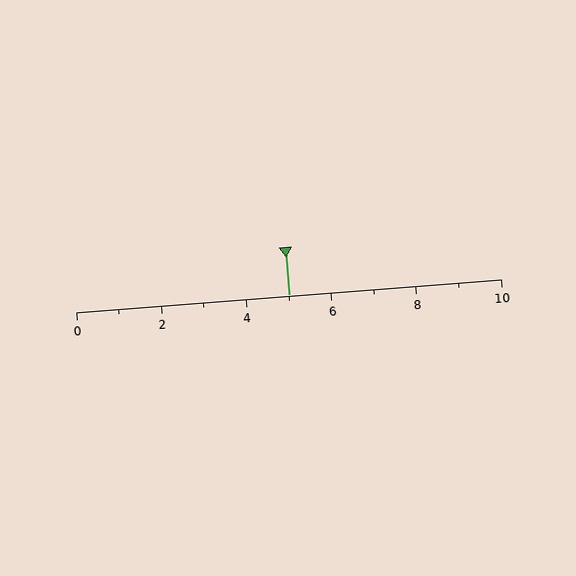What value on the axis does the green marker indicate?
The marker indicates approximately 5.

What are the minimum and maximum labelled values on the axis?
The axis runs from 0 to 10.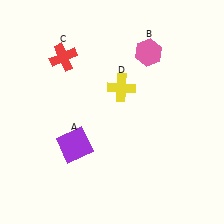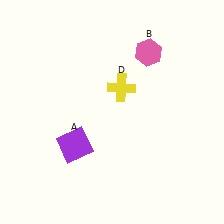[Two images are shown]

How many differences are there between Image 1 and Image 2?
There is 1 difference between the two images.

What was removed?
The red cross (C) was removed in Image 2.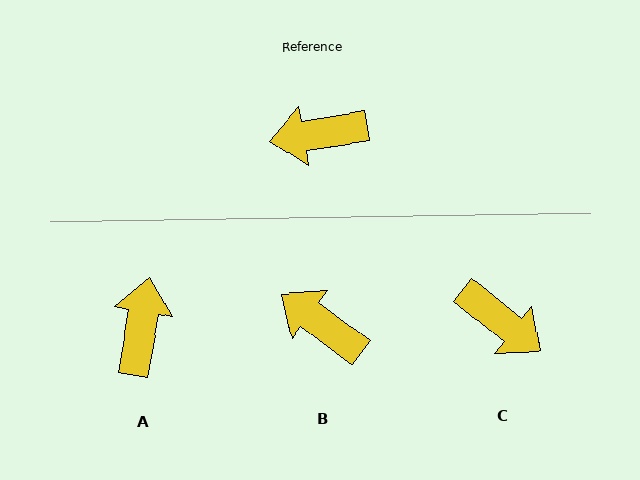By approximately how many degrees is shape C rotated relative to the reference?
Approximately 132 degrees counter-clockwise.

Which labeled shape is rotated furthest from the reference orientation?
C, about 132 degrees away.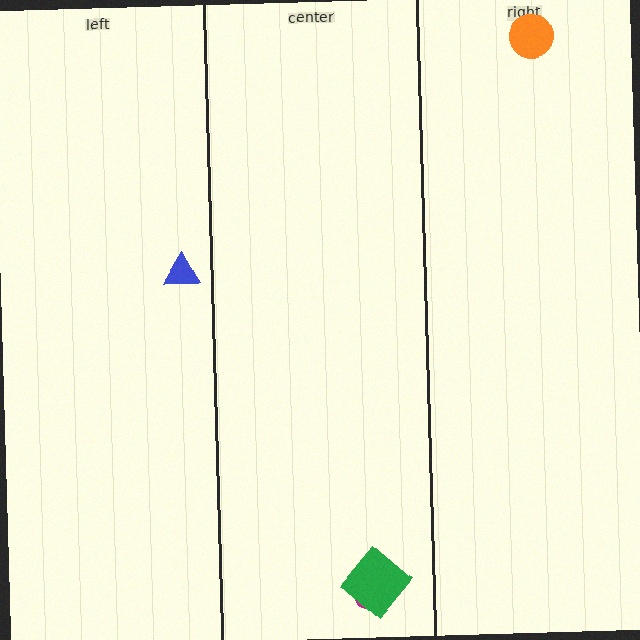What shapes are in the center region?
The magenta ellipse, the green diamond.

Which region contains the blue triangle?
The left region.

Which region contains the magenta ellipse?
The center region.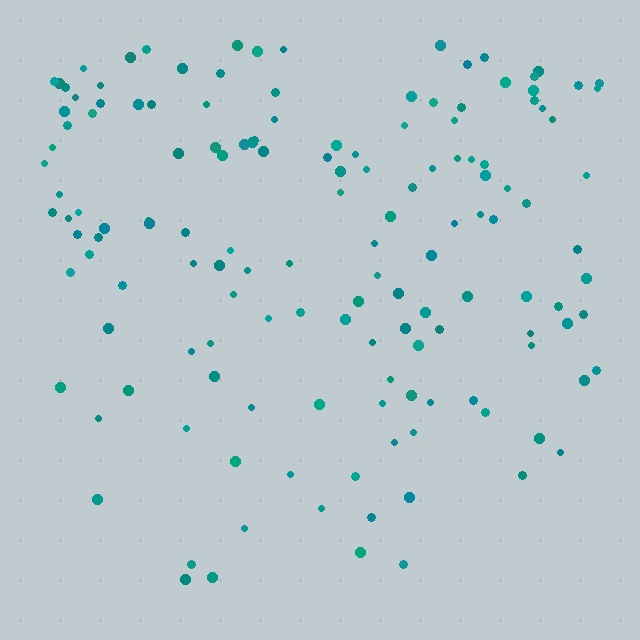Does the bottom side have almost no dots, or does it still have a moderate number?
Still a moderate number, just noticeably fewer than the top.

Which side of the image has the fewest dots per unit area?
The bottom.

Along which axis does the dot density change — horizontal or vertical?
Vertical.